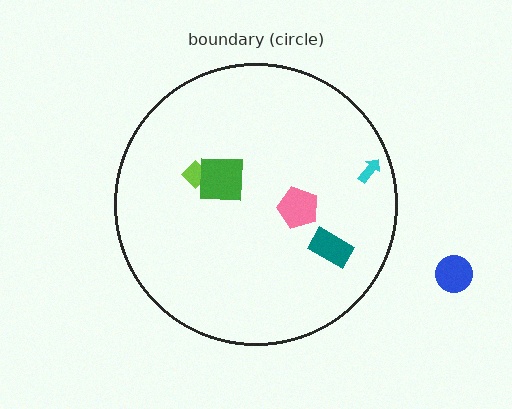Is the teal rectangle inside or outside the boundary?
Inside.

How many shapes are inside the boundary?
5 inside, 1 outside.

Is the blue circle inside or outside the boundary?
Outside.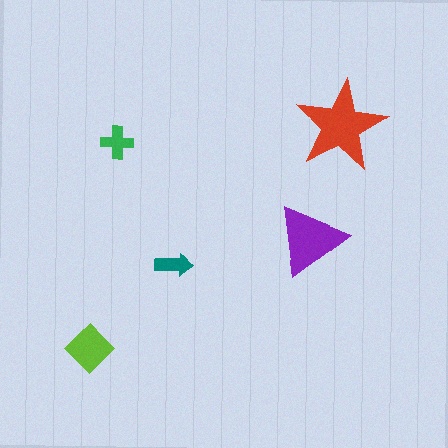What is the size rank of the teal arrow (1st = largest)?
5th.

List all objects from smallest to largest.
The teal arrow, the green cross, the lime diamond, the purple triangle, the red star.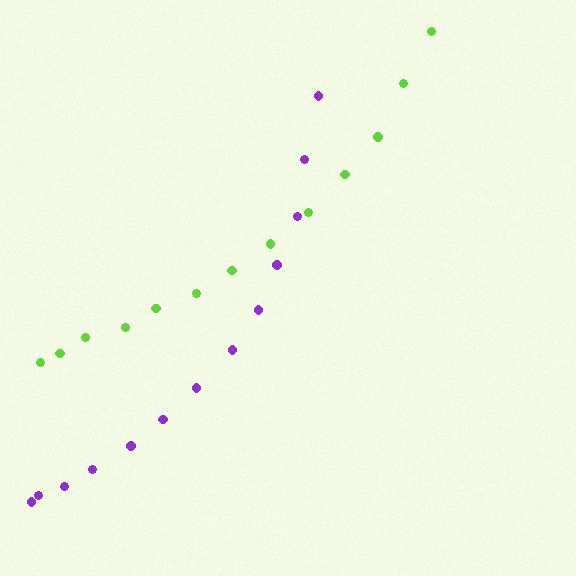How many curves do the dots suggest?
There are 2 distinct paths.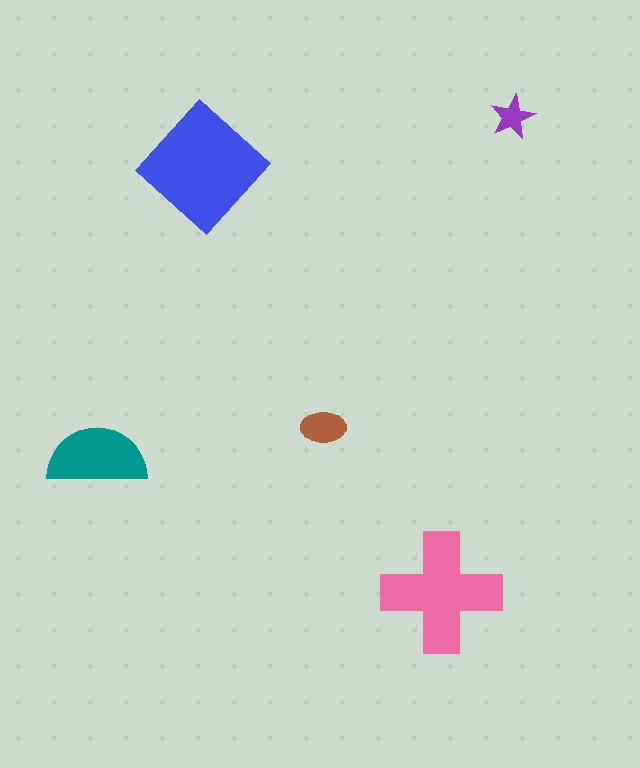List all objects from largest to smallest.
The blue diamond, the pink cross, the teal semicircle, the brown ellipse, the purple star.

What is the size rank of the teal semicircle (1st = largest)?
3rd.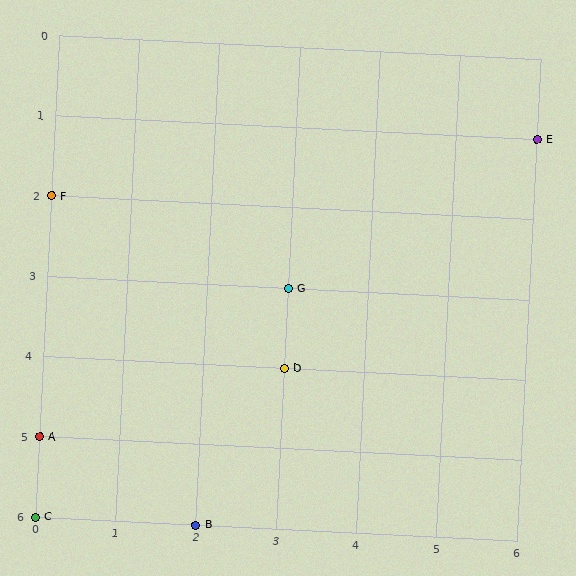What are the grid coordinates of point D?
Point D is at grid coordinates (3, 4).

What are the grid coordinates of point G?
Point G is at grid coordinates (3, 3).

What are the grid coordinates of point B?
Point B is at grid coordinates (2, 6).